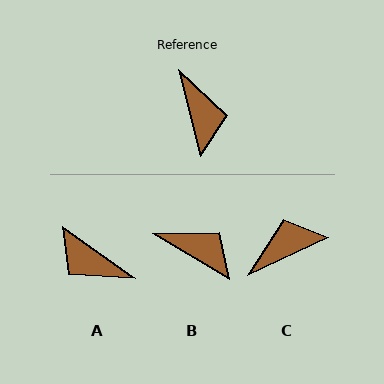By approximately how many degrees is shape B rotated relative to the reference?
Approximately 45 degrees counter-clockwise.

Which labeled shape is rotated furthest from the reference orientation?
A, about 140 degrees away.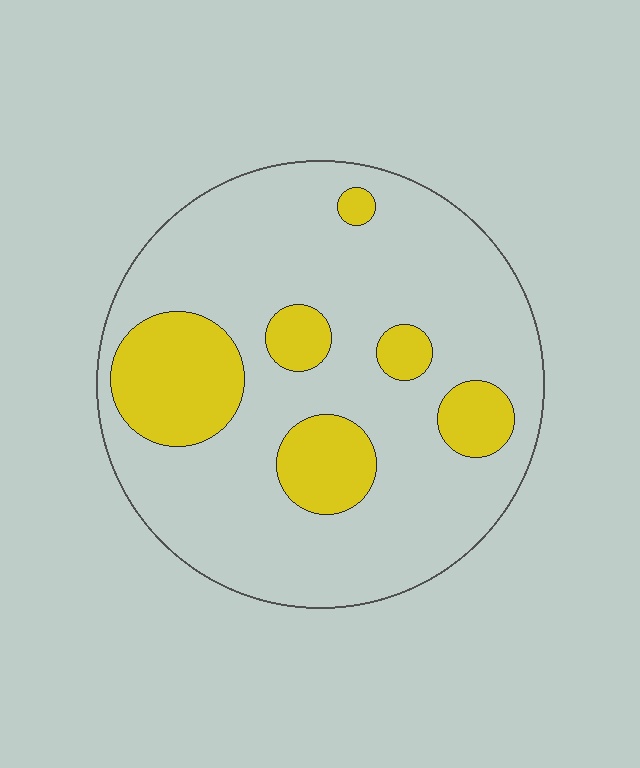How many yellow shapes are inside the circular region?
6.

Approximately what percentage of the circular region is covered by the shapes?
Approximately 20%.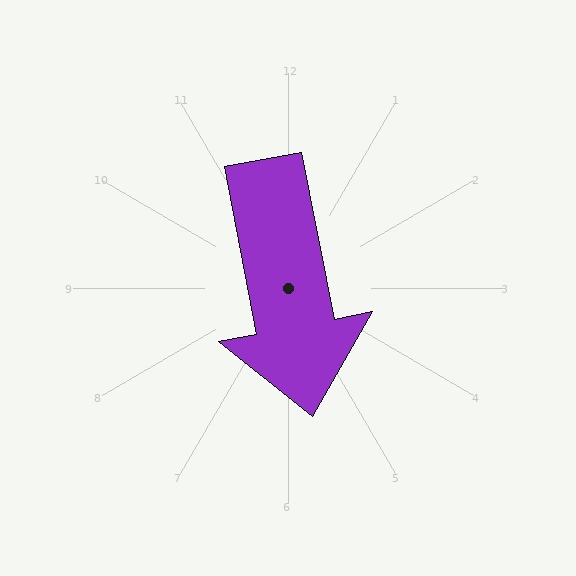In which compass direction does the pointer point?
South.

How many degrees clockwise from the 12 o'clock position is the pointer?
Approximately 169 degrees.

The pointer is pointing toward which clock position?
Roughly 6 o'clock.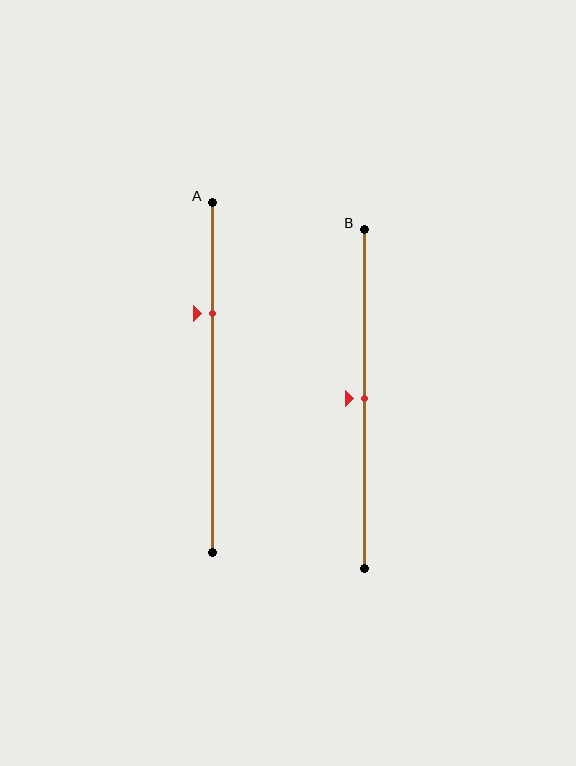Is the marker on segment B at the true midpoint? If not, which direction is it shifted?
Yes, the marker on segment B is at the true midpoint.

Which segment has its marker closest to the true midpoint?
Segment B has its marker closest to the true midpoint.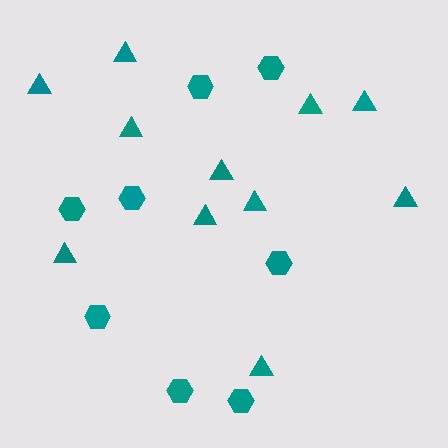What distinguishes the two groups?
There are 2 groups: one group of hexagons (8) and one group of triangles (11).